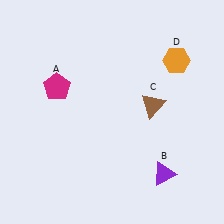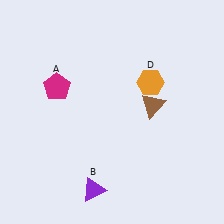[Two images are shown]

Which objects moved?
The objects that moved are: the purple triangle (B), the orange hexagon (D).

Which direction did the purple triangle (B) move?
The purple triangle (B) moved left.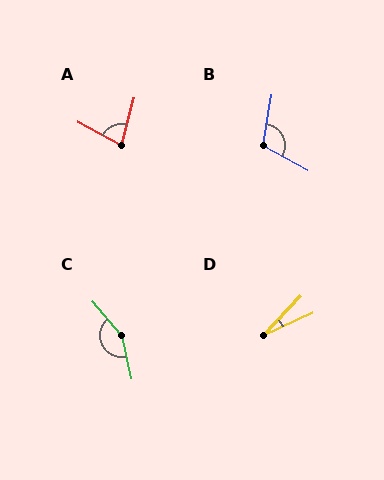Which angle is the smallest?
D, at approximately 22 degrees.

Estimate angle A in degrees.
Approximately 77 degrees.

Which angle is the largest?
C, at approximately 152 degrees.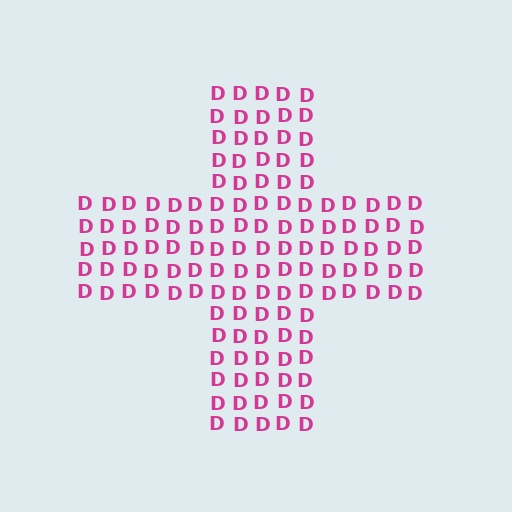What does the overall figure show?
The overall figure shows a cross.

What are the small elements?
The small elements are letter D's.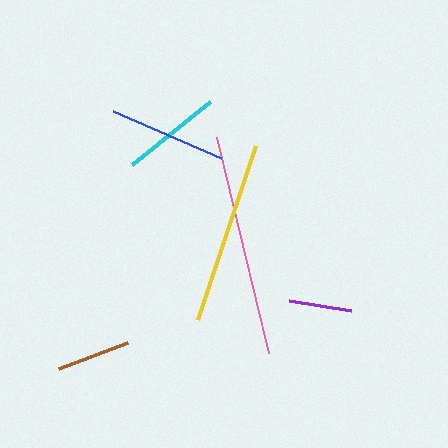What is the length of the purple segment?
The purple segment is approximately 63 pixels long.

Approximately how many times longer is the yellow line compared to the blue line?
The yellow line is approximately 1.6 times the length of the blue line.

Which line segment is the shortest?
The purple line is the shortest at approximately 63 pixels.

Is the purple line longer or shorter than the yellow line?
The yellow line is longer than the purple line.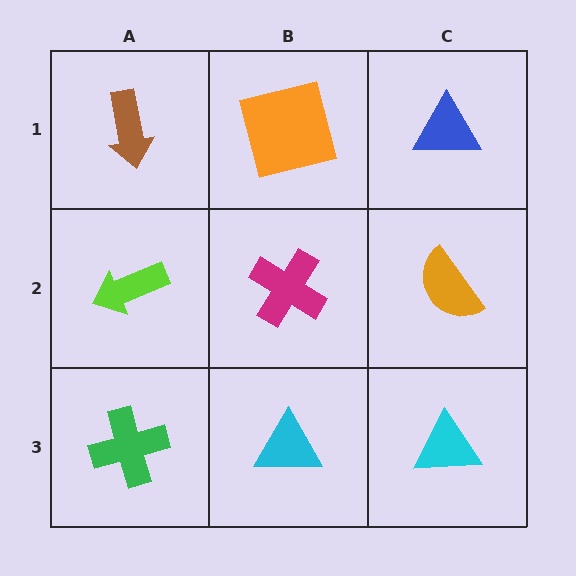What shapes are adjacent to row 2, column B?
An orange square (row 1, column B), a cyan triangle (row 3, column B), a lime arrow (row 2, column A), an orange semicircle (row 2, column C).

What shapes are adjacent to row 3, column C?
An orange semicircle (row 2, column C), a cyan triangle (row 3, column B).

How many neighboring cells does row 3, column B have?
3.